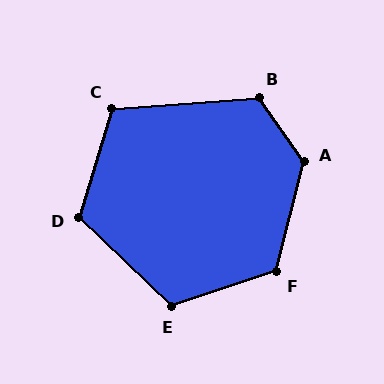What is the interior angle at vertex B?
Approximately 120 degrees (obtuse).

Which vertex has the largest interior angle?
A, at approximately 131 degrees.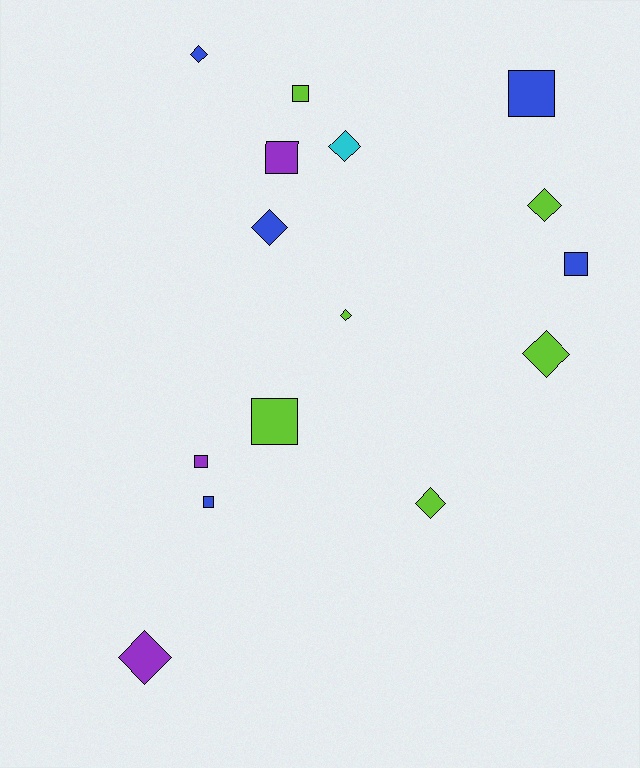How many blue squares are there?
There are 3 blue squares.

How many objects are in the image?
There are 15 objects.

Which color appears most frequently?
Lime, with 6 objects.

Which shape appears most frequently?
Diamond, with 8 objects.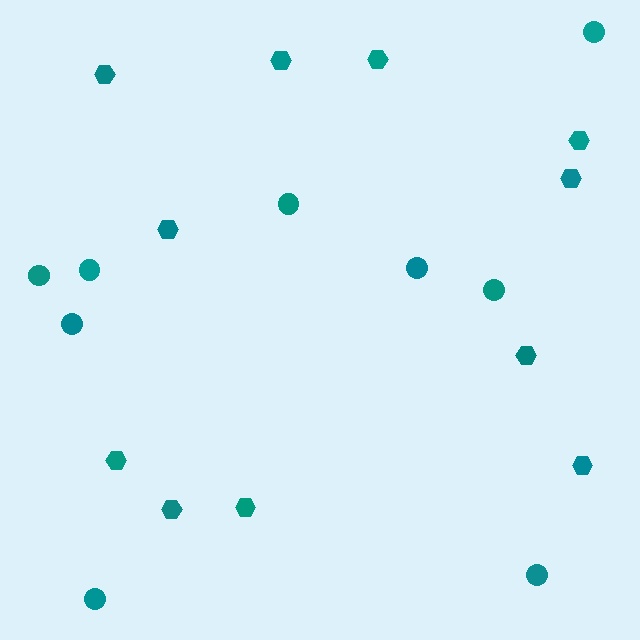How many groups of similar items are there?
There are 2 groups: one group of hexagons (11) and one group of circles (9).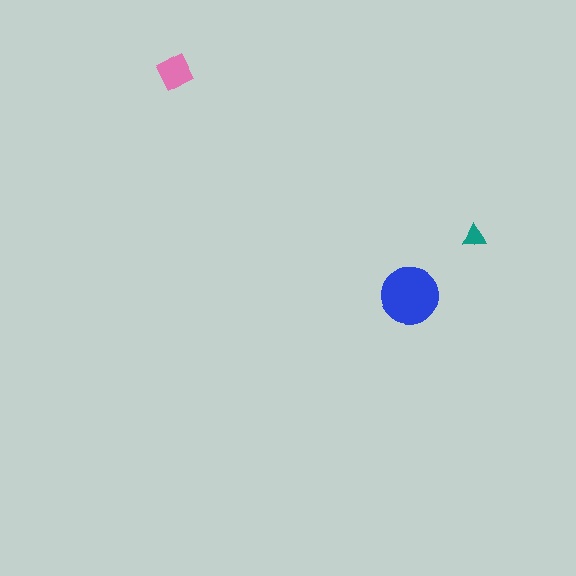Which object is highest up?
The pink square is topmost.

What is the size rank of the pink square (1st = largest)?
2nd.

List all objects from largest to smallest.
The blue circle, the pink square, the teal triangle.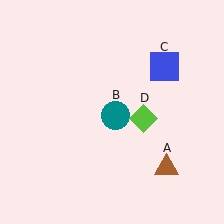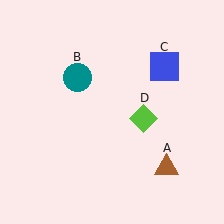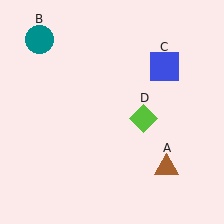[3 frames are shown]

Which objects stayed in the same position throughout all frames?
Brown triangle (object A) and blue square (object C) and lime diamond (object D) remained stationary.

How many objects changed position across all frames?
1 object changed position: teal circle (object B).